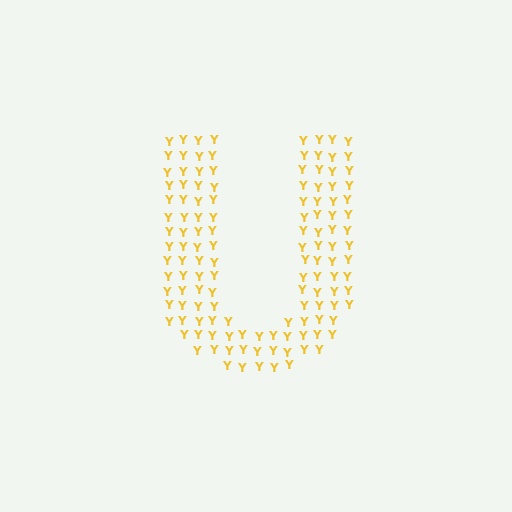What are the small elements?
The small elements are letter Y's.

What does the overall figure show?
The overall figure shows the letter U.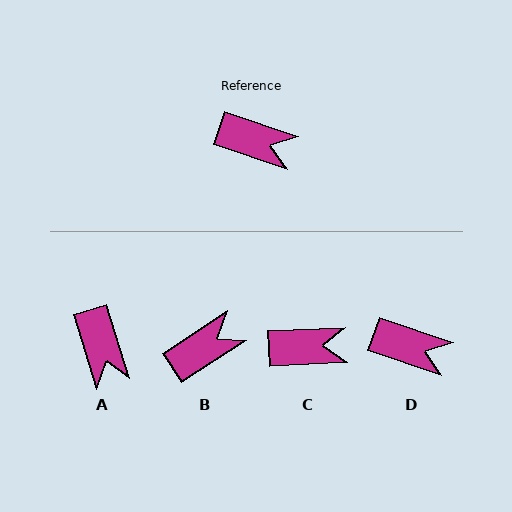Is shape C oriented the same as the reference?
No, it is off by about 22 degrees.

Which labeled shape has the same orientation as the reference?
D.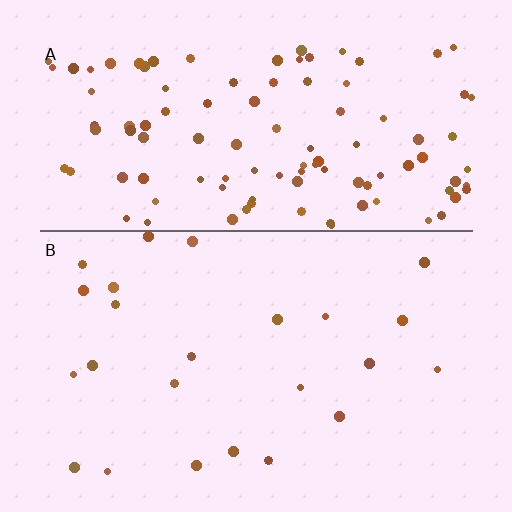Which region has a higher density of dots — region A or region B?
A (the top).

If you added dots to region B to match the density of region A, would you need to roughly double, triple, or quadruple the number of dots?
Approximately quadruple.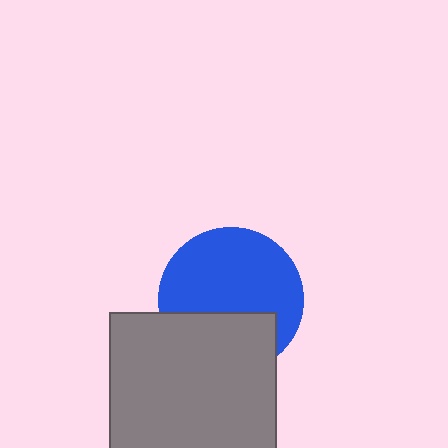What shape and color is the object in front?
The object in front is a gray square.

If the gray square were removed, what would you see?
You would see the complete blue circle.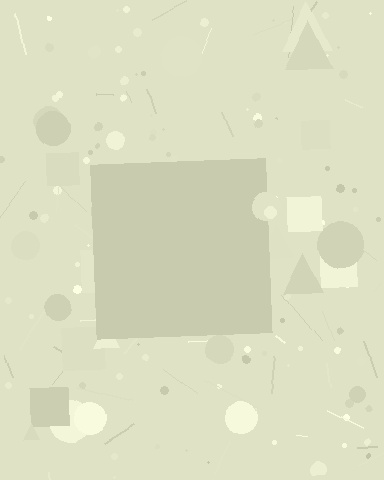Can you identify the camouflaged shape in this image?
The camouflaged shape is a square.